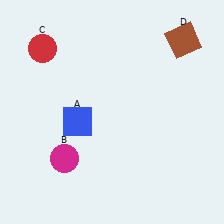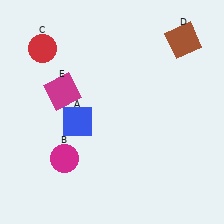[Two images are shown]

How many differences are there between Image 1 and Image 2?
There is 1 difference between the two images.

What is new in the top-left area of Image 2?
A magenta square (E) was added in the top-left area of Image 2.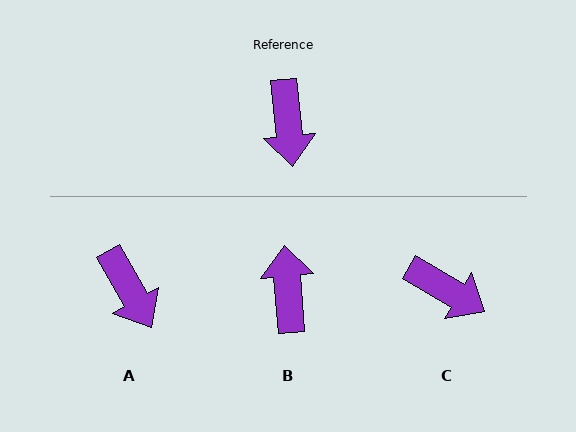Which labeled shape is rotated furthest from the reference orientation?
B, about 179 degrees away.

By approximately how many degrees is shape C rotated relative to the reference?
Approximately 54 degrees counter-clockwise.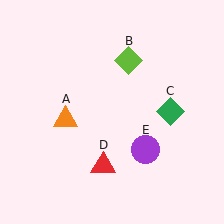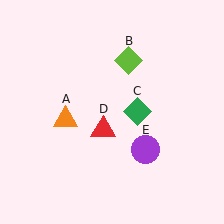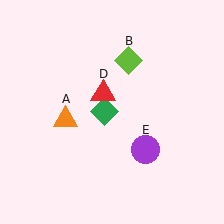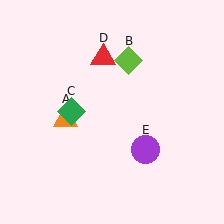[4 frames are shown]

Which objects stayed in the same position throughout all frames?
Orange triangle (object A) and lime diamond (object B) and purple circle (object E) remained stationary.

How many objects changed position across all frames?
2 objects changed position: green diamond (object C), red triangle (object D).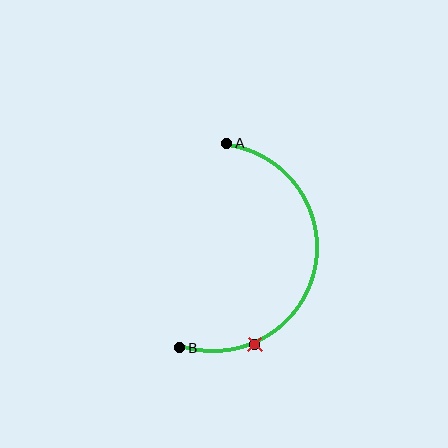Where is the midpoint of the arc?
The arc midpoint is the point on the curve farthest from the straight line joining A and B. It sits to the right of that line.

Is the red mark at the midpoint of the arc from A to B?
No. The red mark lies on the arc but is closer to endpoint B. The arc midpoint would be at the point on the curve equidistant along the arc from both A and B.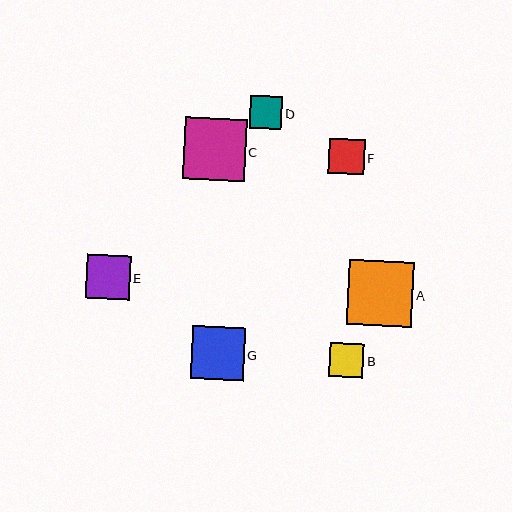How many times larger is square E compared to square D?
Square E is approximately 1.3 times the size of square D.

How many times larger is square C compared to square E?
Square C is approximately 1.4 times the size of square E.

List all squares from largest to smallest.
From largest to smallest: A, C, G, E, F, B, D.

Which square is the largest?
Square A is the largest with a size of approximately 66 pixels.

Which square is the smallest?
Square D is the smallest with a size of approximately 33 pixels.